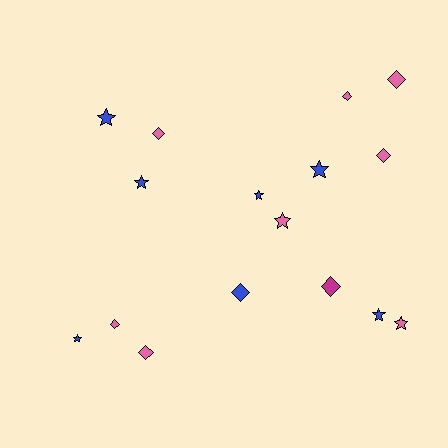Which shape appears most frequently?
Diamond, with 8 objects.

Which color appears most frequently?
Pink, with 8 objects.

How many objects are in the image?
There are 16 objects.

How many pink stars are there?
There are 2 pink stars.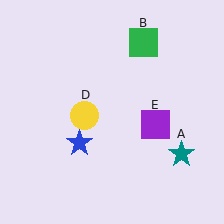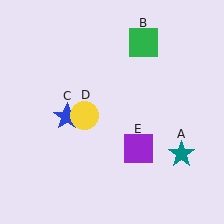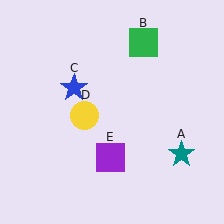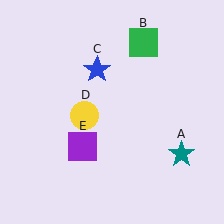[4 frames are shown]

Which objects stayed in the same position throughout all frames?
Teal star (object A) and green square (object B) and yellow circle (object D) remained stationary.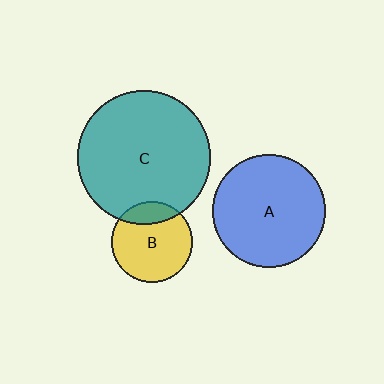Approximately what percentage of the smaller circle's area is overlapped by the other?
Approximately 20%.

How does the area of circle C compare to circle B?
Approximately 2.7 times.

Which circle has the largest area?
Circle C (teal).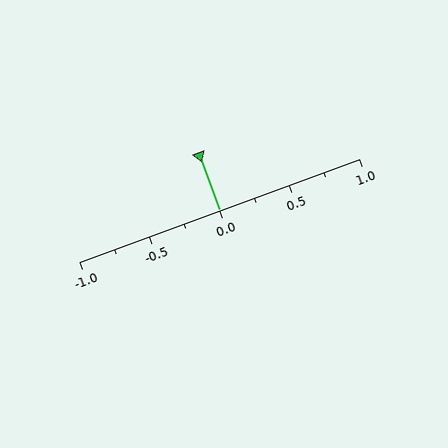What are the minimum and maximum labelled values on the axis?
The axis runs from -1.0 to 1.0.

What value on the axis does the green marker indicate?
The marker indicates approximately 0.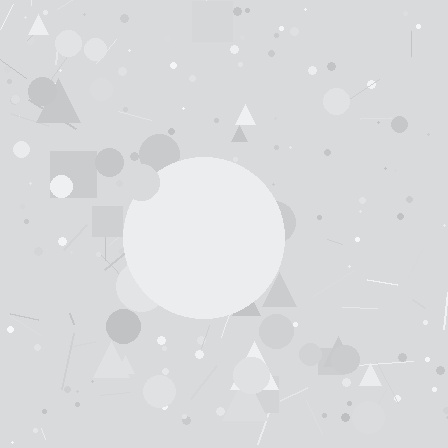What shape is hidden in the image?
A circle is hidden in the image.